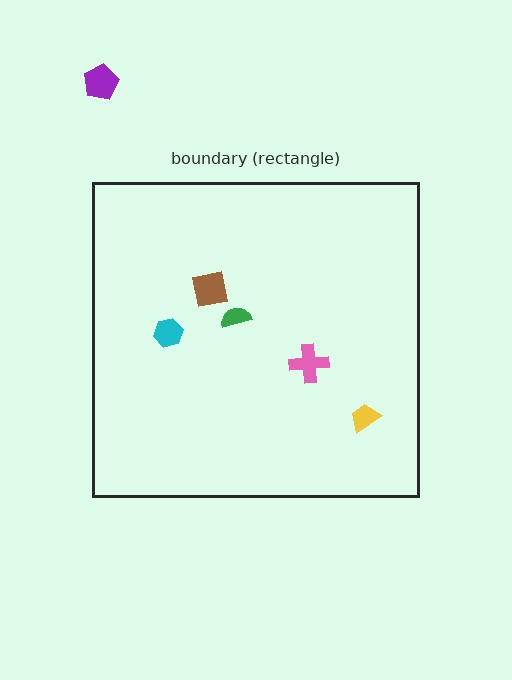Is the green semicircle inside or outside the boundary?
Inside.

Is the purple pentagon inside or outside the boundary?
Outside.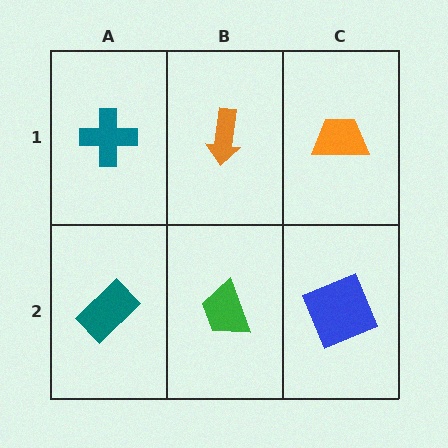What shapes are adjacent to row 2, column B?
An orange arrow (row 1, column B), a teal rectangle (row 2, column A), a blue square (row 2, column C).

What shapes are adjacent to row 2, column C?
An orange trapezoid (row 1, column C), a green trapezoid (row 2, column B).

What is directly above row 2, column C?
An orange trapezoid.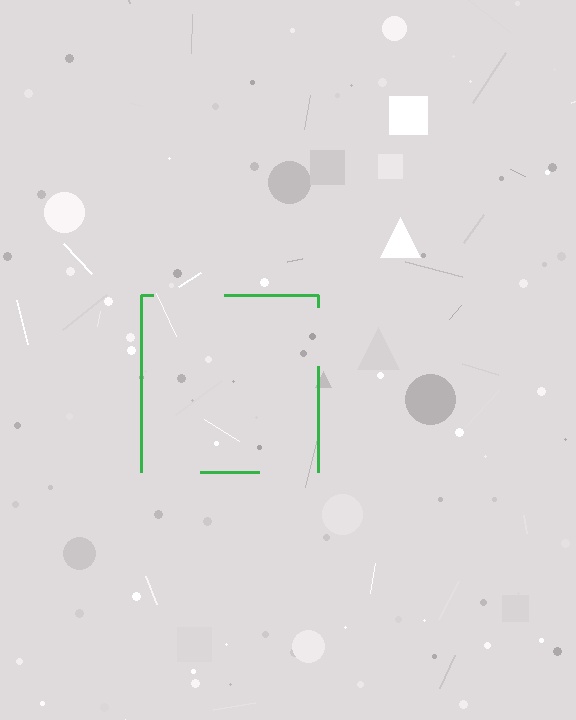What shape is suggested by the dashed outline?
The dashed outline suggests a square.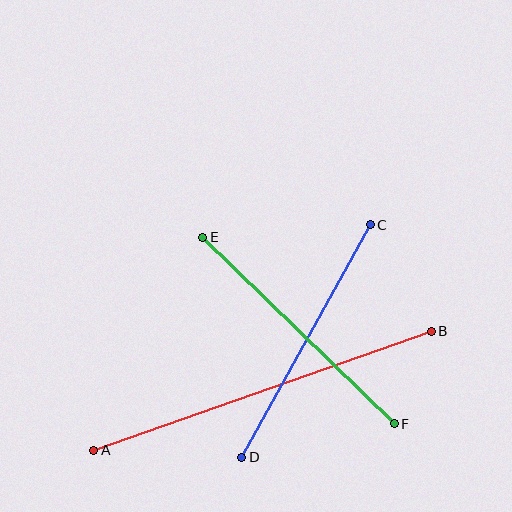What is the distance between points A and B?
The distance is approximately 358 pixels.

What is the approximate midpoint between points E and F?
The midpoint is at approximately (298, 330) pixels.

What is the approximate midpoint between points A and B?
The midpoint is at approximately (262, 391) pixels.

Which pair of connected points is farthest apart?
Points A and B are farthest apart.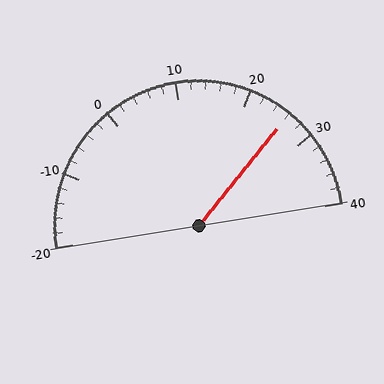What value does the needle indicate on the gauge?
The needle indicates approximately 26.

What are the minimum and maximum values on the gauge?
The gauge ranges from -20 to 40.